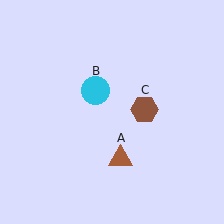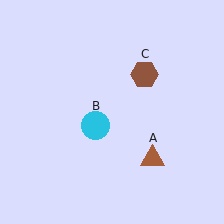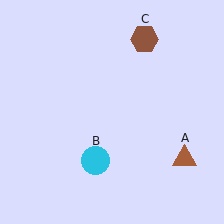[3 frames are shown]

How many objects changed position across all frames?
3 objects changed position: brown triangle (object A), cyan circle (object B), brown hexagon (object C).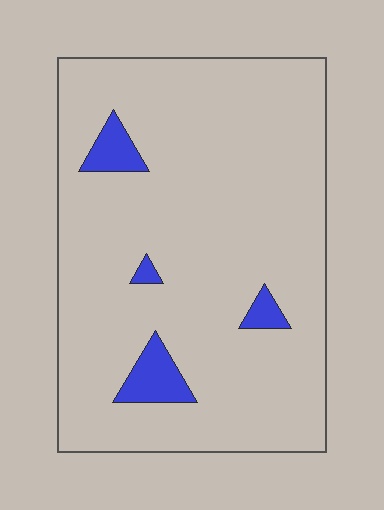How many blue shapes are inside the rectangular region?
4.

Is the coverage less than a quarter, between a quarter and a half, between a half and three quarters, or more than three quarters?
Less than a quarter.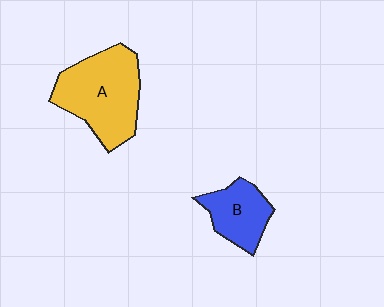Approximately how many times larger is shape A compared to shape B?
Approximately 1.8 times.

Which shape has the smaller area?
Shape B (blue).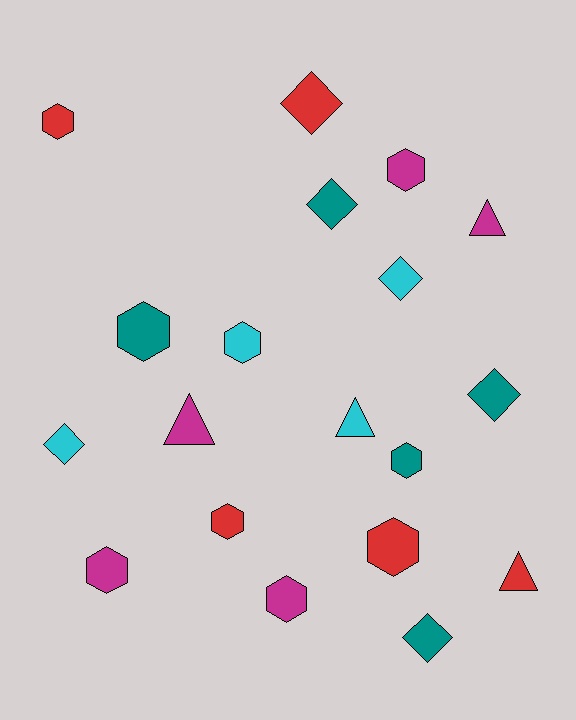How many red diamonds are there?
There is 1 red diamond.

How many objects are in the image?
There are 19 objects.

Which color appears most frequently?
Magenta, with 5 objects.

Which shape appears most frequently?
Hexagon, with 9 objects.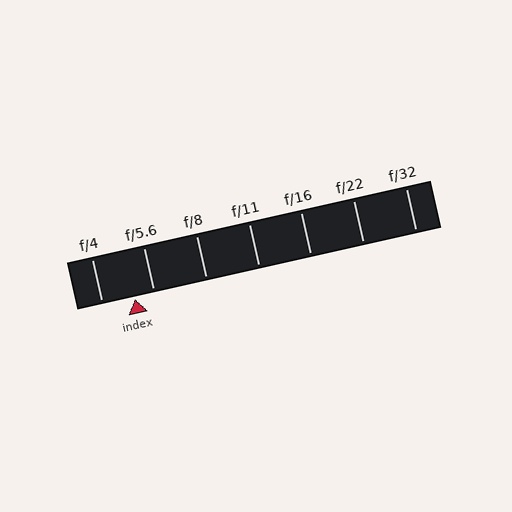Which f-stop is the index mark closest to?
The index mark is closest to f/5.6.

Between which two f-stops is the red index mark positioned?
The index mark is between f/4 and f/5.6.